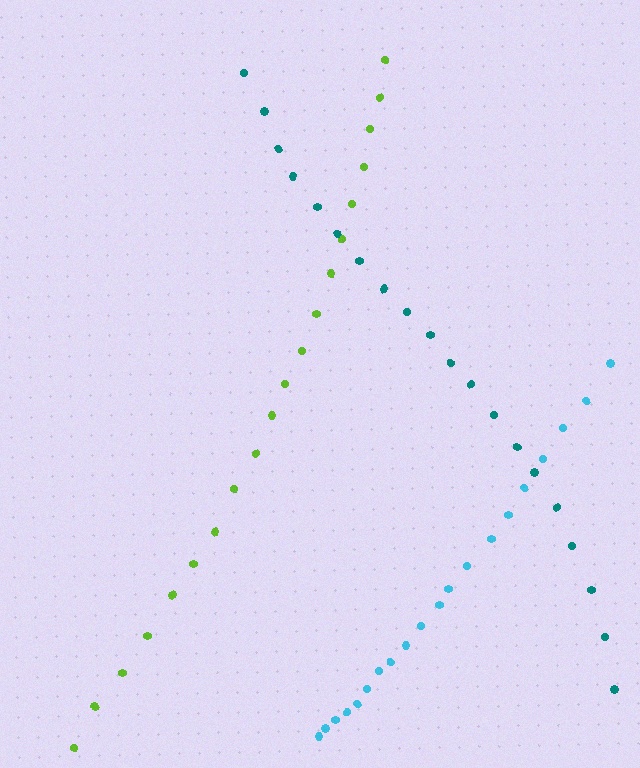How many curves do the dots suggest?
There are 3 distinct paths.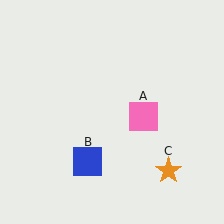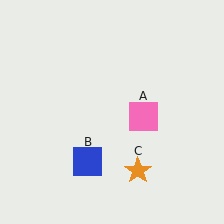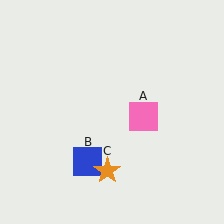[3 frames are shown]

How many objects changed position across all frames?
1 object changed position: orange star (object C).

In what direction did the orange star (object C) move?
The orange star (object C) moved left.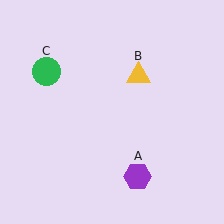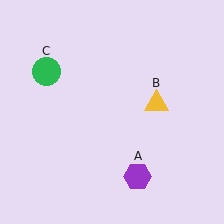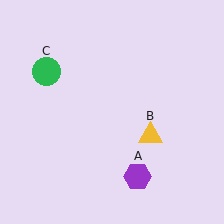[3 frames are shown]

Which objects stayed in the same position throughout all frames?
Purple hexagon (object A) and green circle (object C) remained stationary.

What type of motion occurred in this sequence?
The yellow triangle (object B) rotated clockwise around the center of the scene.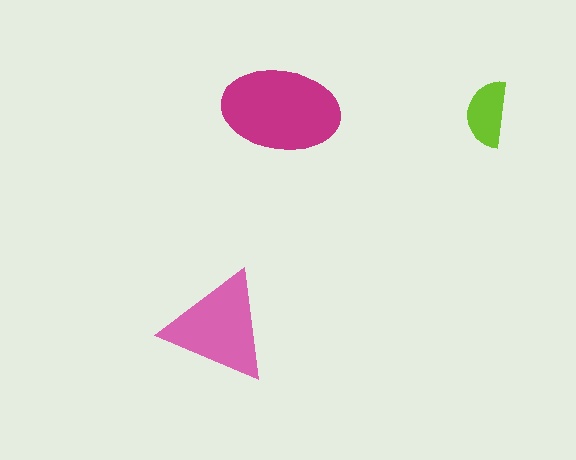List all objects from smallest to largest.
The lime semicircle, the pink triangle, the magenta ellipse.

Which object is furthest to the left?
The pink triangle is leftmost.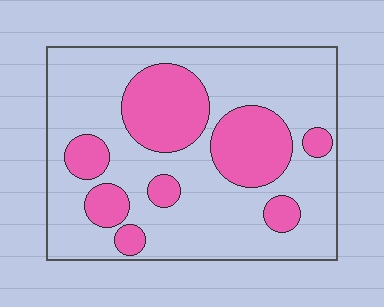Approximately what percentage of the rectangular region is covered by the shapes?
Approximately 30%.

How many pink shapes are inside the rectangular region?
8.